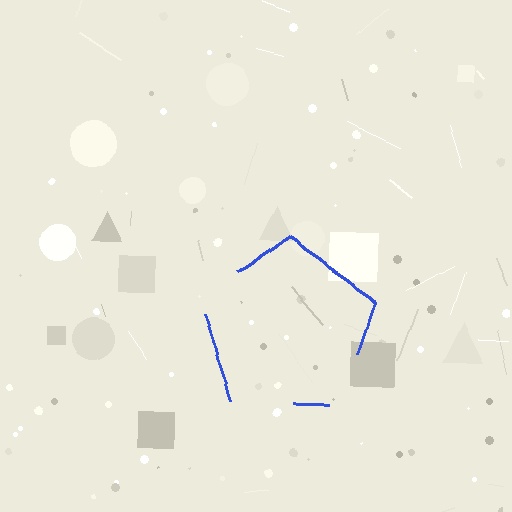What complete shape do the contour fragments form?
The contour fragments form a pentagon.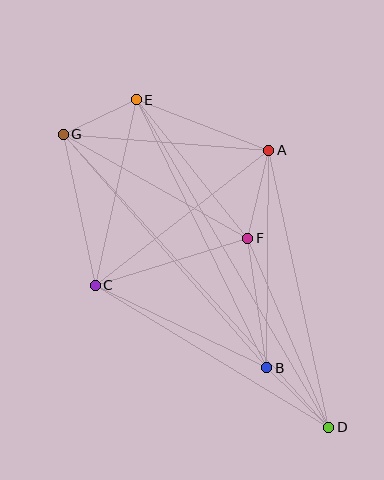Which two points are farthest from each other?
Points D and G are farthest from each other.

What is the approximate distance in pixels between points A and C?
The distance between A and C is approximately 220 pixels.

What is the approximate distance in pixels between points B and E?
The distance between B and E is approximately 298 pixels.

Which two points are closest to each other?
Points E and G are closest to each other.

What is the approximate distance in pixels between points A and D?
The distance between A and D is approximately 284 pixels.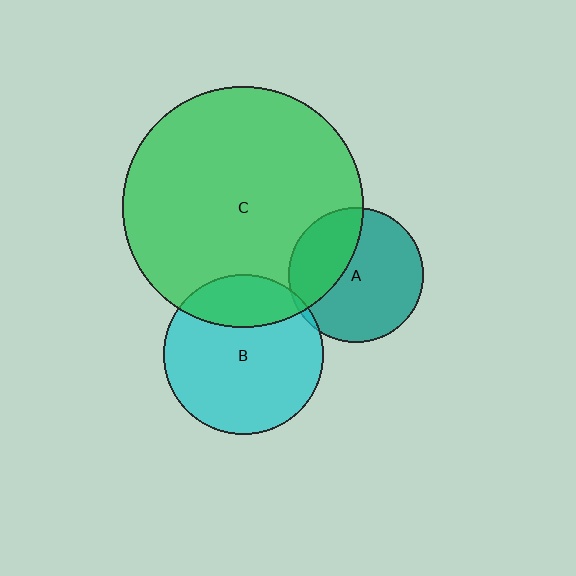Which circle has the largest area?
Circle C (green).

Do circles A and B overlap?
Yes.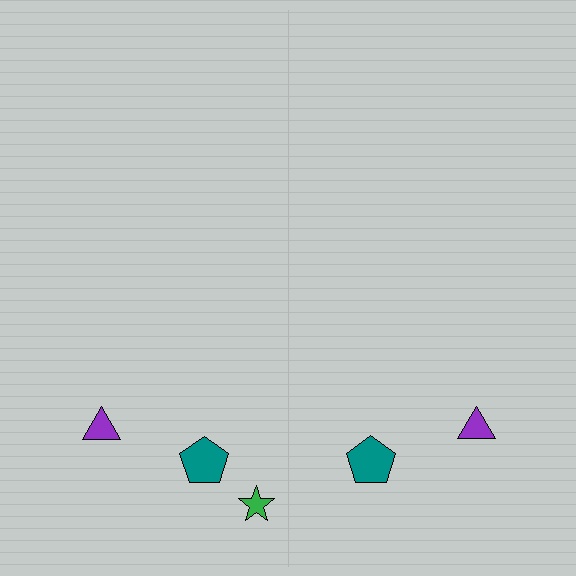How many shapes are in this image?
There are 5 shapes in this image.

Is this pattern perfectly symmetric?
No, the pattern is not perfectly symmetric. A green star is missing from the right side.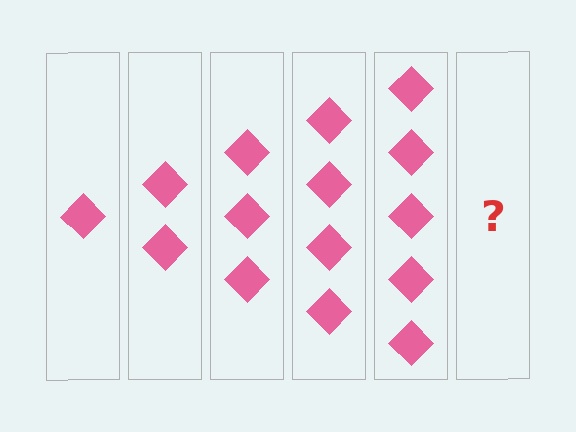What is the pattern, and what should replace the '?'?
The pattern is that each step adds one more diamond. The '?' should be 6 diamonds.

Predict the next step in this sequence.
The next step is 6 diamonds.